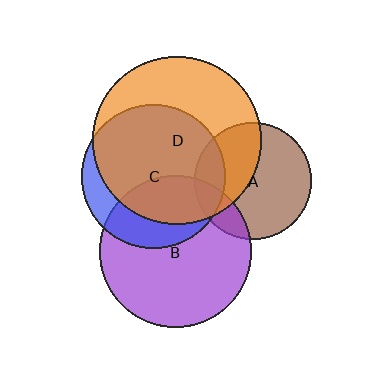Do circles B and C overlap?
Yes.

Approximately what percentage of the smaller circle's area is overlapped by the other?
Approximately 40%.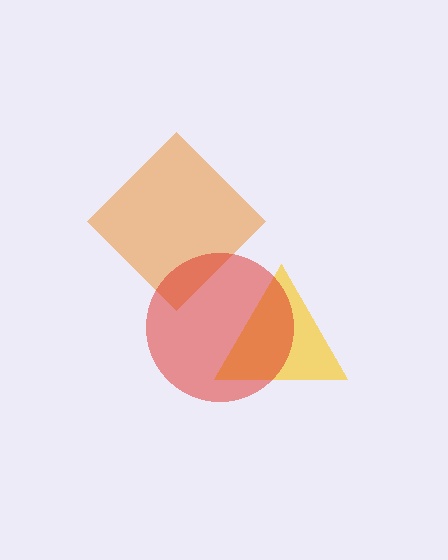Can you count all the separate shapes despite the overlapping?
Yes, there are 3 separate shapes.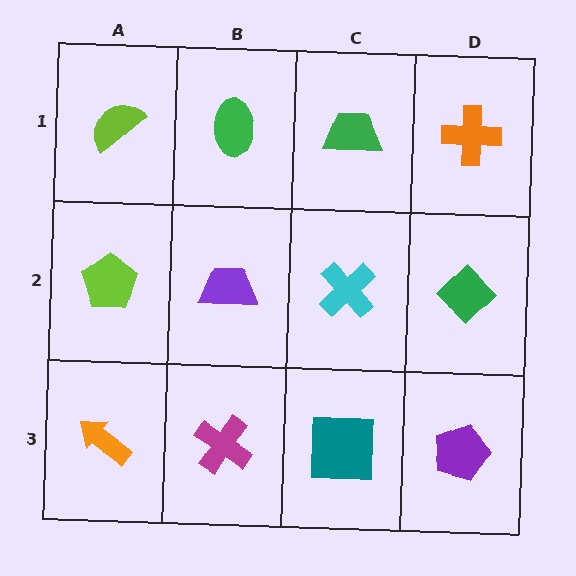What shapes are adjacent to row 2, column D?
An orange cross (row 1, column D), a purple pentagon (row 3, column D), a cyan cross (row 2, column C).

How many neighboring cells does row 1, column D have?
2.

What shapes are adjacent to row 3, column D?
A green diamond (row 2, column D), a teal square (row 3, column C).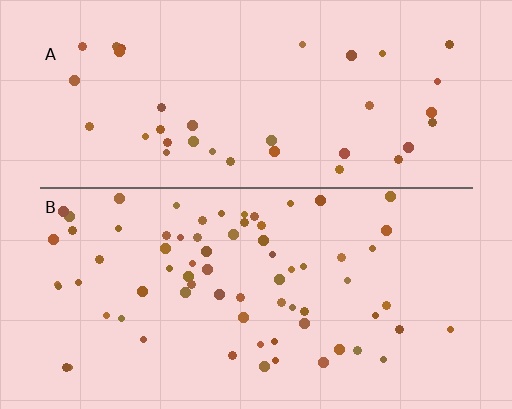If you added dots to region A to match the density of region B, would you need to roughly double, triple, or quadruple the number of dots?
Approximately double.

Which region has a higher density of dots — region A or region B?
B (the bottom).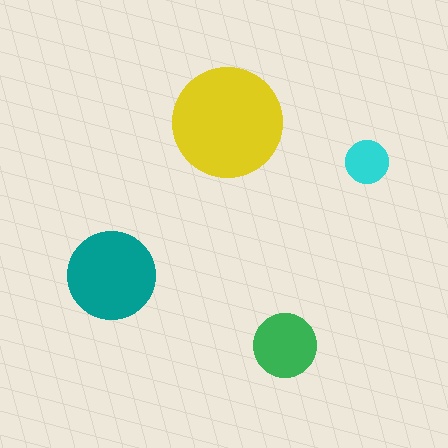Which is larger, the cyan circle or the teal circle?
The teal one.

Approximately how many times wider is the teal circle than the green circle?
About 1.5 times wider.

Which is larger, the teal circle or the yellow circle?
The yellow one.